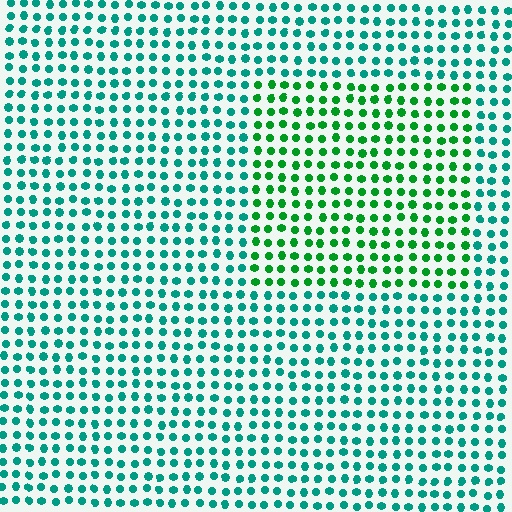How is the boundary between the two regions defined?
The boundary is defined purely by a slight shift in hue (about 39 degrees). Spacing, size, and orientation are identical on both sides.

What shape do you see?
I see a rectangle.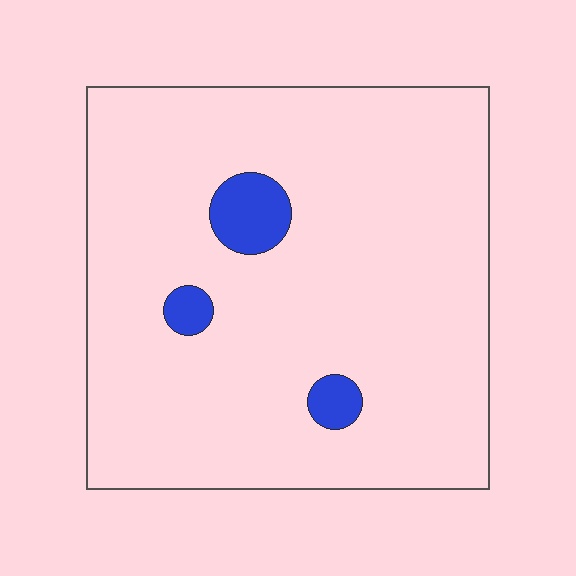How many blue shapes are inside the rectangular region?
3.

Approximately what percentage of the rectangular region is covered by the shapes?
Approximately 5%.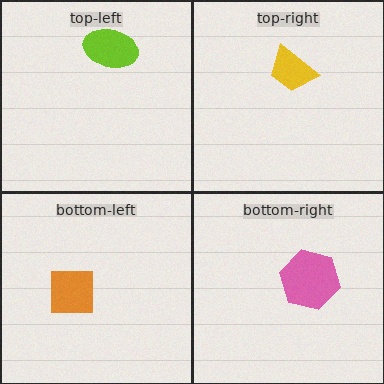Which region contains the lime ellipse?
The top-left region.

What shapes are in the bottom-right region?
The pink hexagon.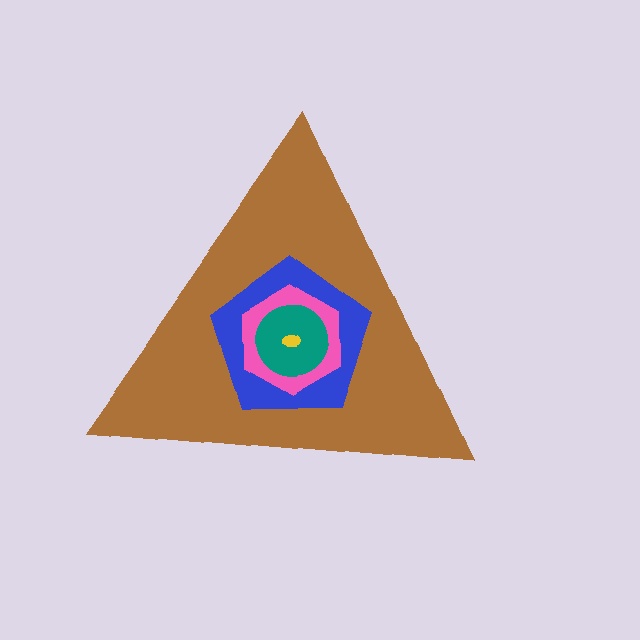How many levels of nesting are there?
5.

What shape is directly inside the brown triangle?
The blue pentagon.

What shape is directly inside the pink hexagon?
The teal circle.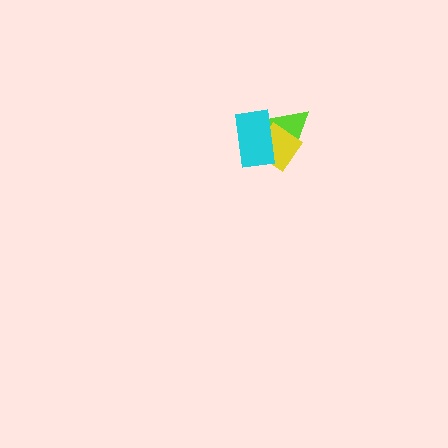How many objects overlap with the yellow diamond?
2 objects overlap with the yellow diamond.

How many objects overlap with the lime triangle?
2 objects overlap with the lime triangle.